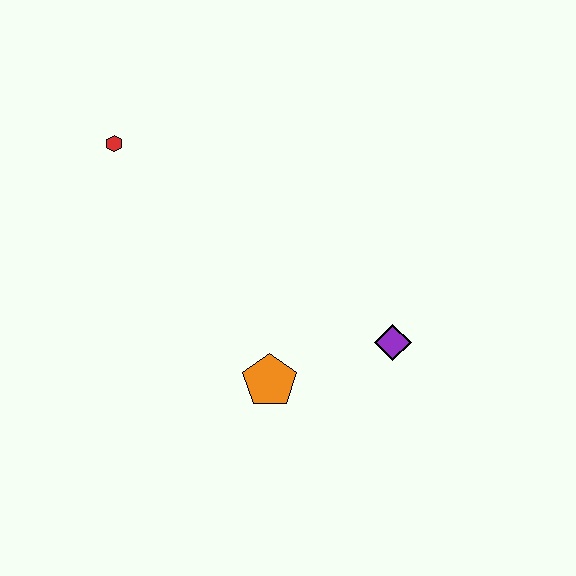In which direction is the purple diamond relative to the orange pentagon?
The purple diamond is to the right of the orange pentagon.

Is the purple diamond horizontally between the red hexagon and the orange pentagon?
No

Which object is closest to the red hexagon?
The orange pentagon is closest to the red hexagon.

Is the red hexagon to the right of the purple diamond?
No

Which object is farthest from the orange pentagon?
The red hexagon is farthest from the orange pentagon.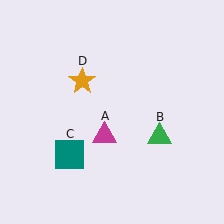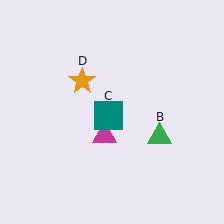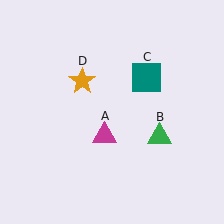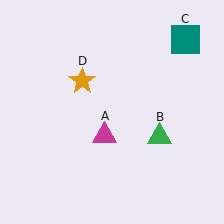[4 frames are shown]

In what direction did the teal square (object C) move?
The teal square (object C) moved up and to the right.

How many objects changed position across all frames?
1 object changed position: teal square (object C).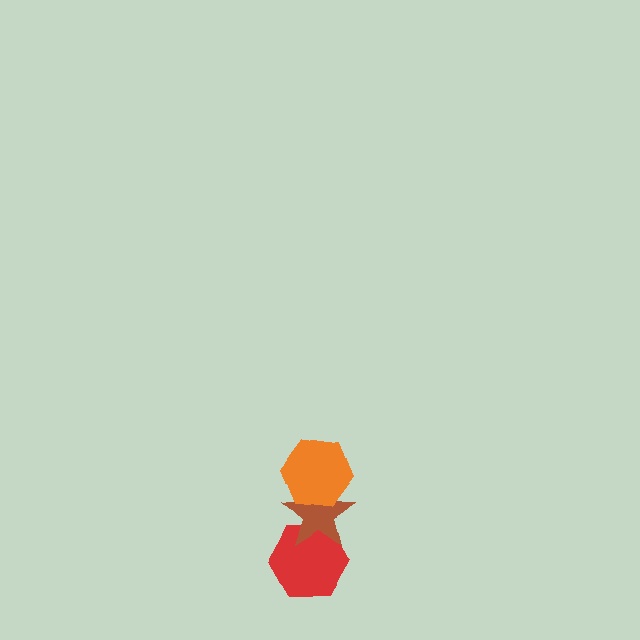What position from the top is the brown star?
The brown star is 2nd from the top.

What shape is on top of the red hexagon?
The brown star is on top of the red hexagon.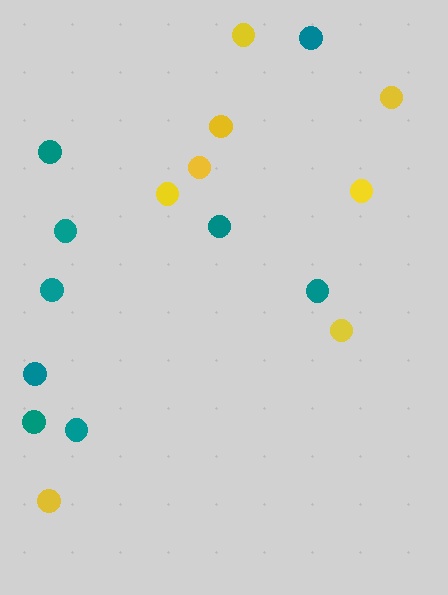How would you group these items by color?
There are 2 groups: one group of teal circles (9) and one group of yellow circles (8).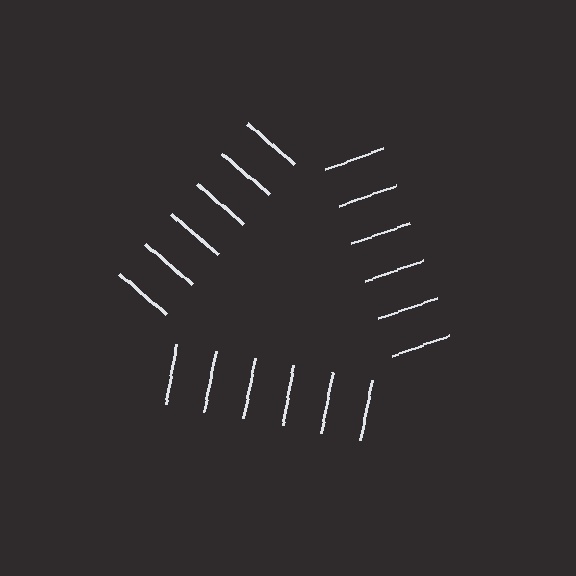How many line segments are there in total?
18 — 6 along each of the 3 edges.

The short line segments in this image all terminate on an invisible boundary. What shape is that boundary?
An illusory triangle — the line segments terminate on its edges but no continuous stroke is drawn.